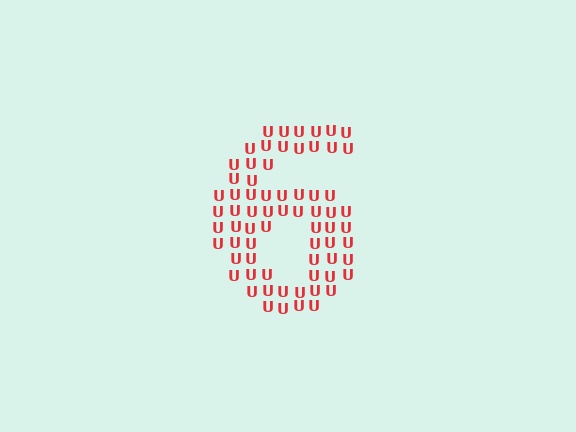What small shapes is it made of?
It is made of small letter U's.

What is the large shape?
The large shape is the digit 6.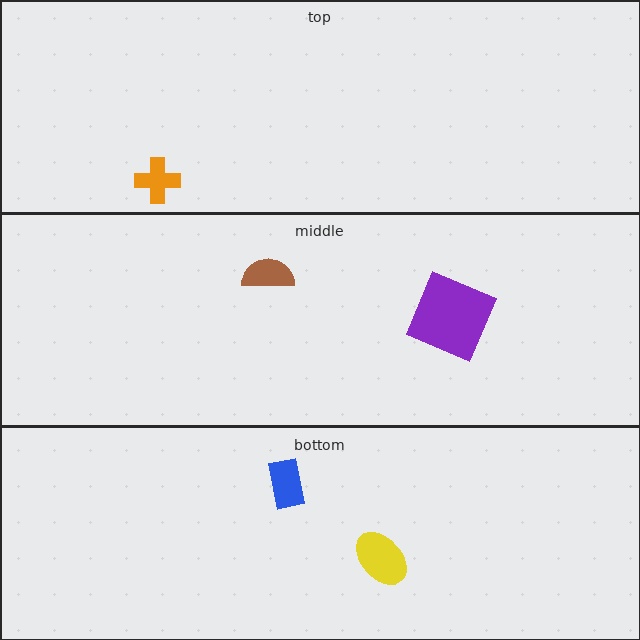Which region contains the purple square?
The middle region.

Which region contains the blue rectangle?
The bottom region.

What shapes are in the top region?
The orange cross.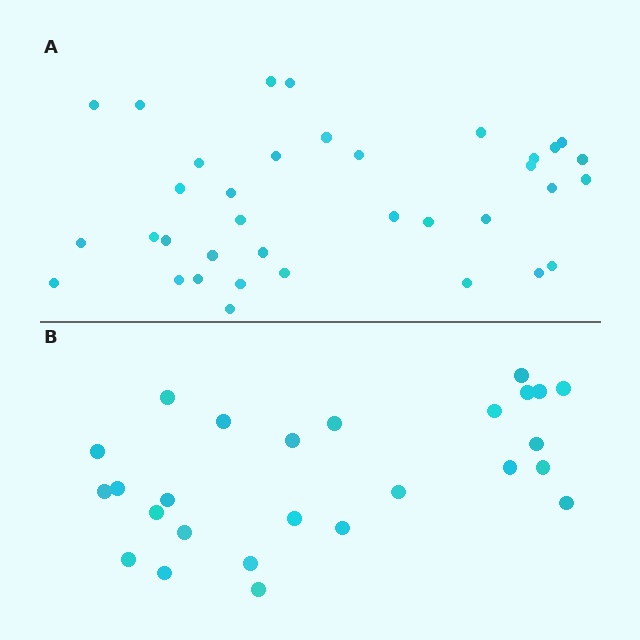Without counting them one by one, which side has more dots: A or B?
Region A (the top region) has more dots.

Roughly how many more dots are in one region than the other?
Region A has roughly 10 or so more dots than region B.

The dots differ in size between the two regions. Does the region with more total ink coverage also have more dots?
No. Region B has more total ink coverage because its dots are larger, but region A actually contains more individual dots. Total area can be misleading — the number of items is what matters here.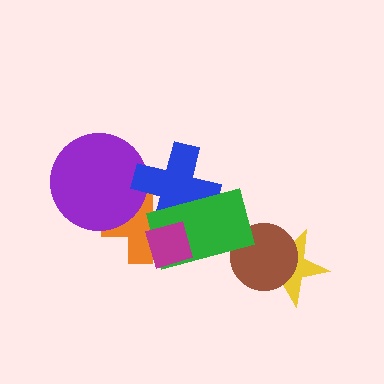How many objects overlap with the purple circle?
2 objects overlap with the purple circle.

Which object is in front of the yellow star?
The brown circle is in front of the yellow star.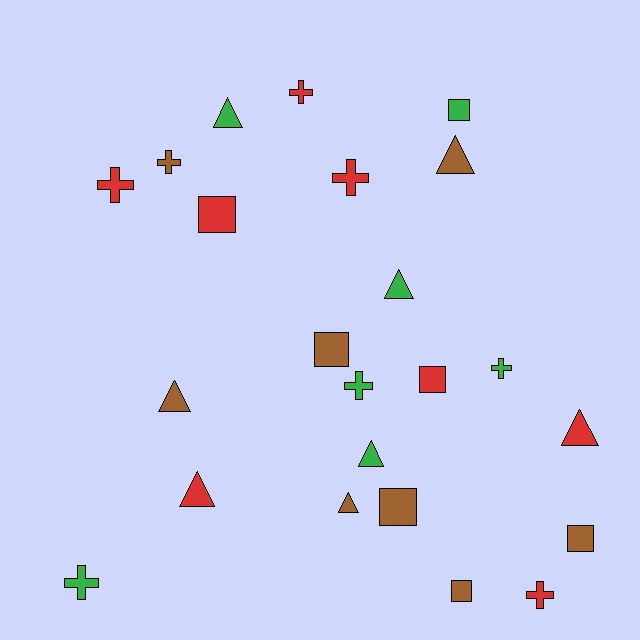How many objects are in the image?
There are 23 objects.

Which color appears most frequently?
Brown, with 8 objects.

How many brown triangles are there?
There are 3 brown triangles.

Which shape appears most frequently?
Triangle, with 8 objects.